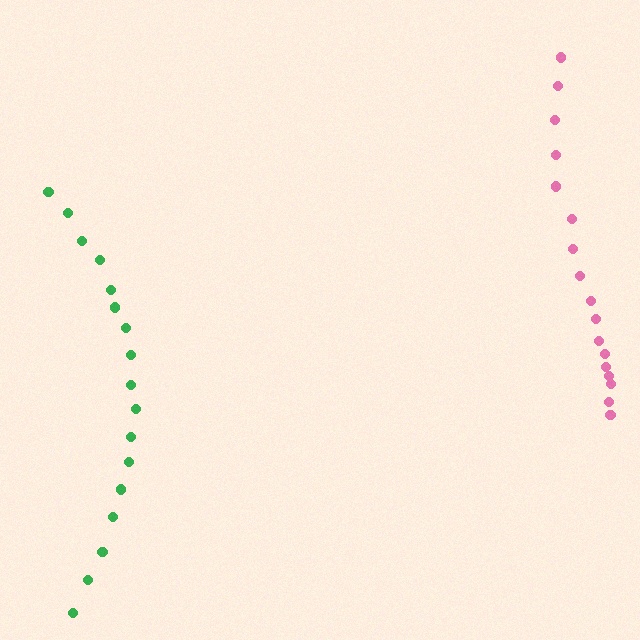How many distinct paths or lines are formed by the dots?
There are 2 distinct paths.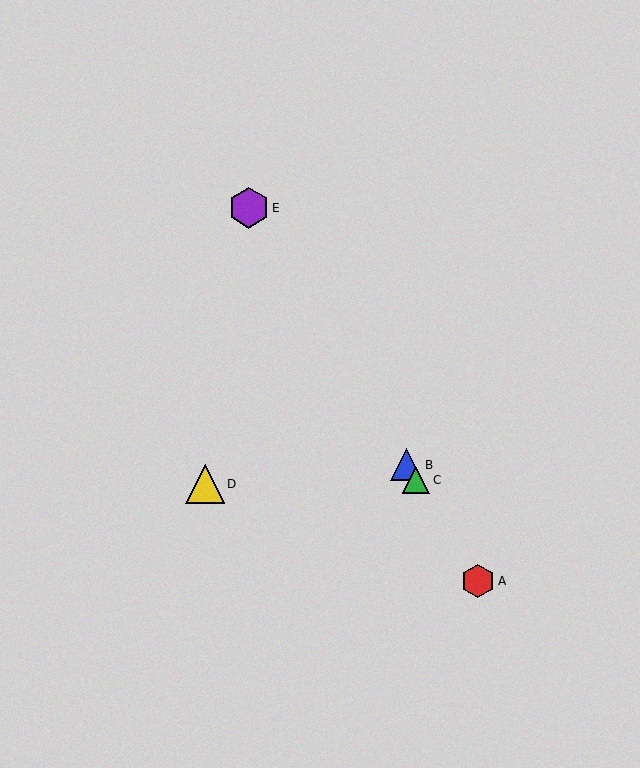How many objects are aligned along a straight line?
4 objects (A, B, C, E) are aligned along a straight line.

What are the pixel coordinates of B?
Object B is at (406, 465).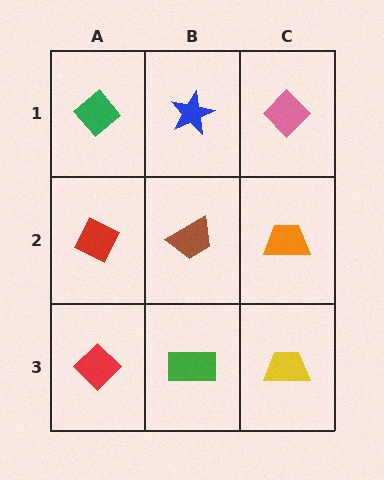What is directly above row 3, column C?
An orange trapezoid.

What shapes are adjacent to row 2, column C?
A pink diamond (row 1, column C), a yellow trapezoid (row 3, column C), a brown trapezoid (row 2, column B).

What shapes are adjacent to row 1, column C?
An orange trapezoid (row 2, column C), a blue star (row 1, column B).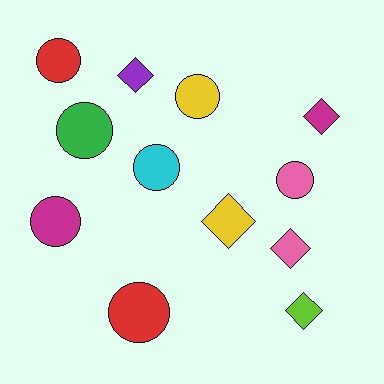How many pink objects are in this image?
There are 2 pink objects.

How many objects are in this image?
There are 12 objects.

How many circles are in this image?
There are 7 circles.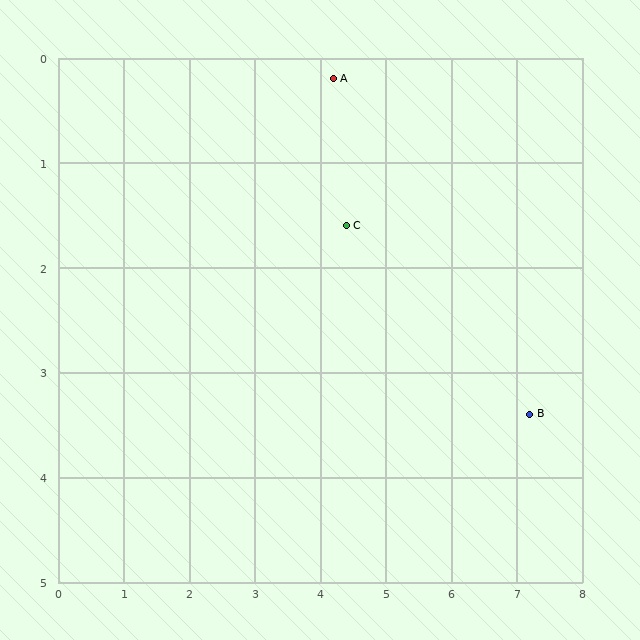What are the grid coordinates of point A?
Point A is at approximately (4.2, 0.2).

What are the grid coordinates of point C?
Point C is at approximately (4.4, 1.6).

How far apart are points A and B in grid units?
Points A and B are about 4.4 grid units apart.